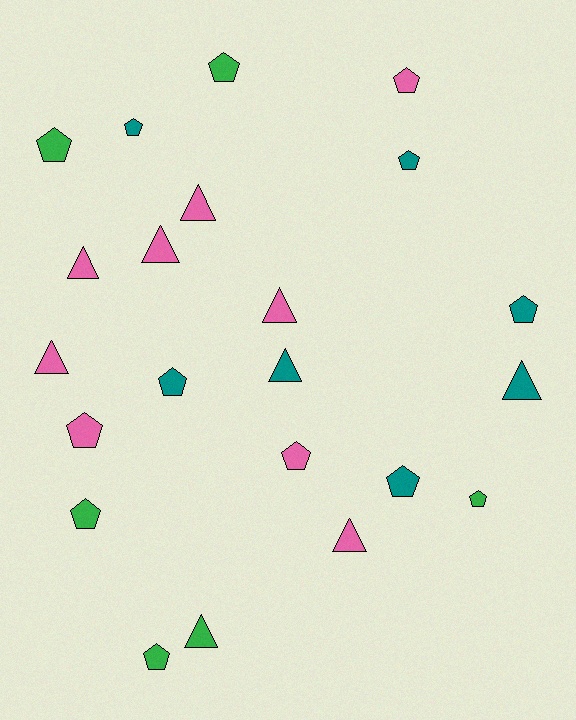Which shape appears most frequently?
Pentagon, with 13 objects.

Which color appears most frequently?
Pink, with 9 objects.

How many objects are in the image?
There are 22 objects.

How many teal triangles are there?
There are 2 teal triangles.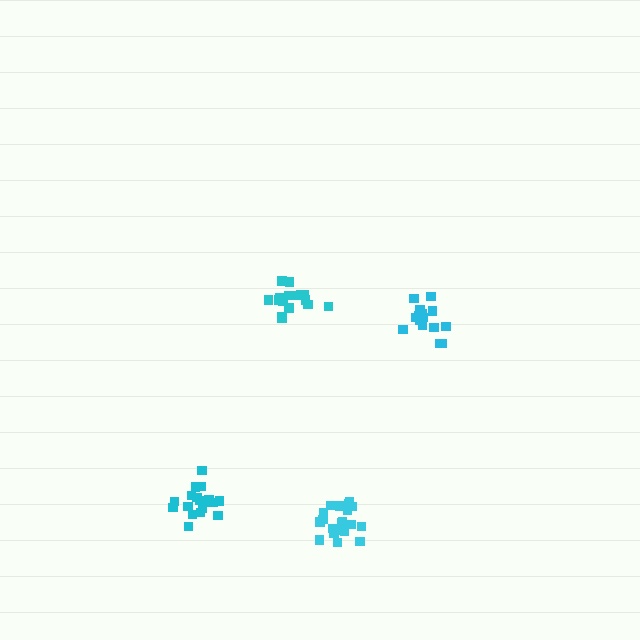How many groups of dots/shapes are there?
There are 4 groups.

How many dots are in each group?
Group 1: 17 dots, Group 2: 21 dots, Group 3: 18 dots, Group 4: 17 dots (73 total).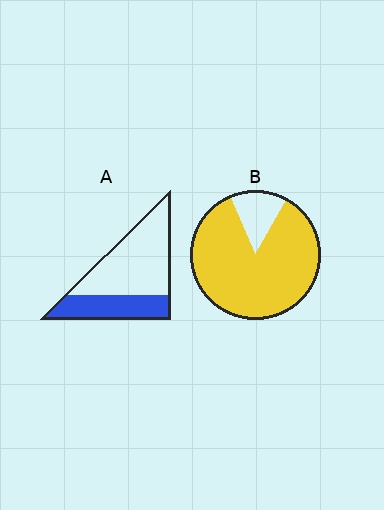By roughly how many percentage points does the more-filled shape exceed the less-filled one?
By roughly 50 percentage points (B over A).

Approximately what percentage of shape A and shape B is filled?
A is approximately 35% and B is approximately 85%.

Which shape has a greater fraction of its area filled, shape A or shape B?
Shape B.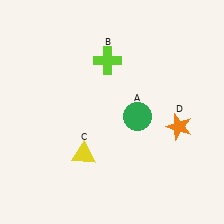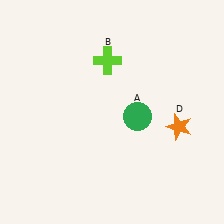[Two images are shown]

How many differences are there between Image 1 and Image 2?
There is 1 difference between the two images.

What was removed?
The yellow triangle (C) was removed in Image 2.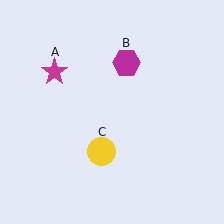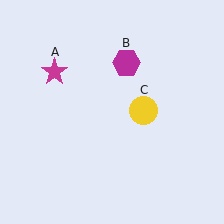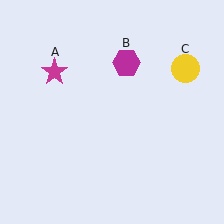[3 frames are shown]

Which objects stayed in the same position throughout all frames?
Magenta star (object A) and magenta hexagon (object B) remained stationary.